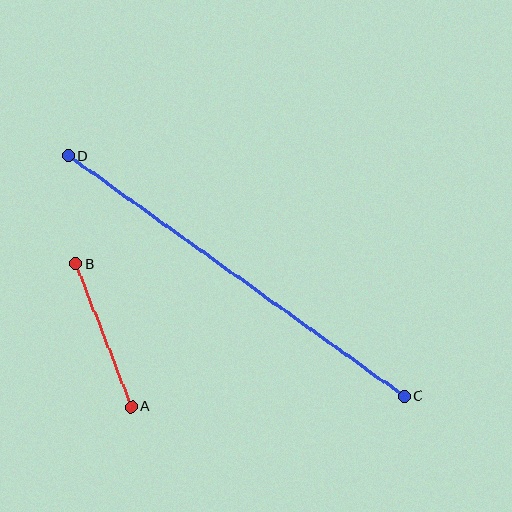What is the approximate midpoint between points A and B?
The midpoint is at approximately (103, 335) pixels.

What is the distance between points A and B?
The distance is approximately 153 pixels.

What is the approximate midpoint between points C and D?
The midpoint is at approximately (236, 276) pixels.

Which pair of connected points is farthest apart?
Points C and D are farthest apart.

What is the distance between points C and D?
The distance is approximately 413 pixels.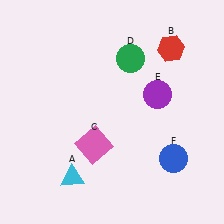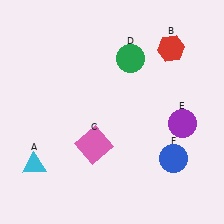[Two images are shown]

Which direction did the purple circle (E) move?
The purple circle (E) moved down.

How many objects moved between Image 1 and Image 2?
2 objects moved between the two images.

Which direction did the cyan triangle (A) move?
The cyan triangle (A) moved left.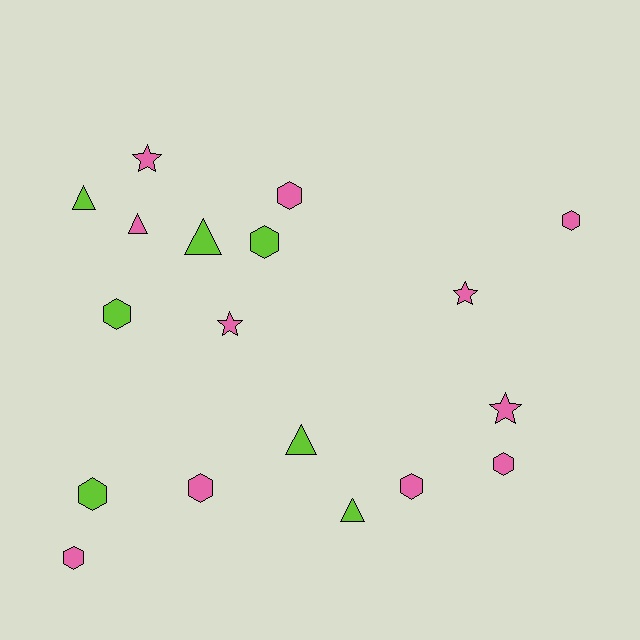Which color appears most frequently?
Pink, with 11 objects.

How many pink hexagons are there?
There are 6 pink hexagons.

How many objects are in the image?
There are 18 objects.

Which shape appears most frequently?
Hexagon, with 9 objects.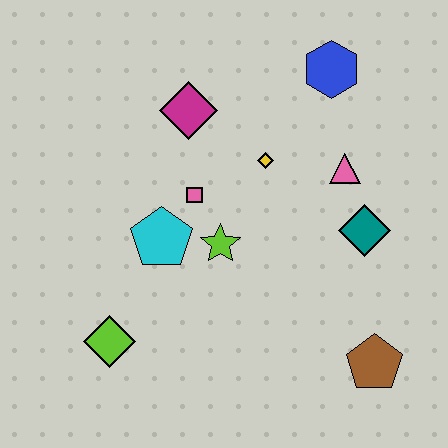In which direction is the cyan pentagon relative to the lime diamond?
The cyan pentagon is above the lime diamond.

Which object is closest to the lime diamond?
The cyan pentagon is closest to the lime diamond.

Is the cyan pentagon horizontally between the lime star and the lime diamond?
Yes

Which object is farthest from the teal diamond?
The lime diamond is farthest from the teal diamond.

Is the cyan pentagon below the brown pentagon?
No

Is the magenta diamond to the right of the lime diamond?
Yes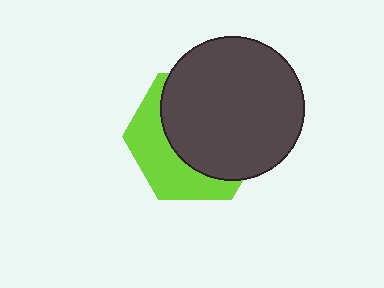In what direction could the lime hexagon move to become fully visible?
The lime hexagon could move toward the lower-left. That would shift it out from behind the dark gray circle entirely.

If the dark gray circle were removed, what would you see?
You would see the complete lime hexagon.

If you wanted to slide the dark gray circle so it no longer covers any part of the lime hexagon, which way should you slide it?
Slide it toward the upper-right — that is the most direct way to separate the two shapes.